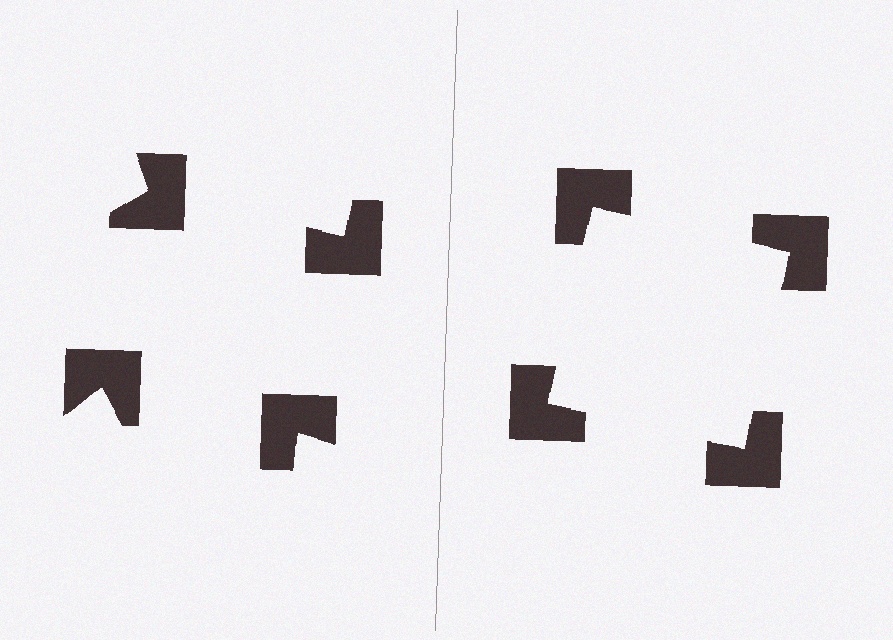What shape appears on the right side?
An illusory square.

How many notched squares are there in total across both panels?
8 — 4 on each side.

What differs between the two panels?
The notched squares are positioned identically on both sides; only the wedge orientations differ. On the right they align to a square; on the left they are misaligned.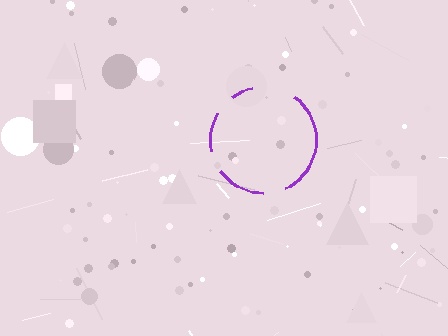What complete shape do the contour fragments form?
The contour fragments form a circle.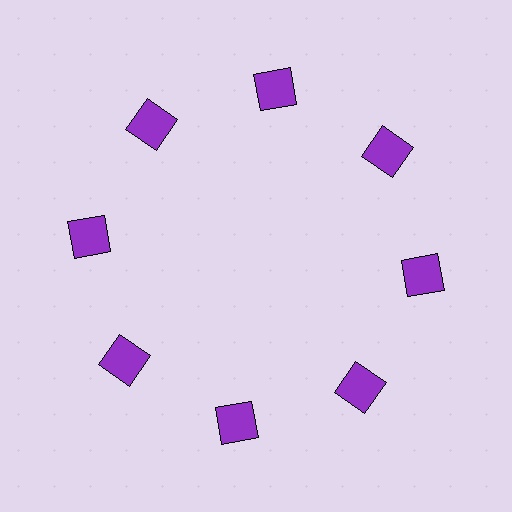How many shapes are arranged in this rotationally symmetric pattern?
There are 8 shapes, arranged in 8 groups of 1.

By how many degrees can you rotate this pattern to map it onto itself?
The pattern maps onto itself every 45 degrees of rotation.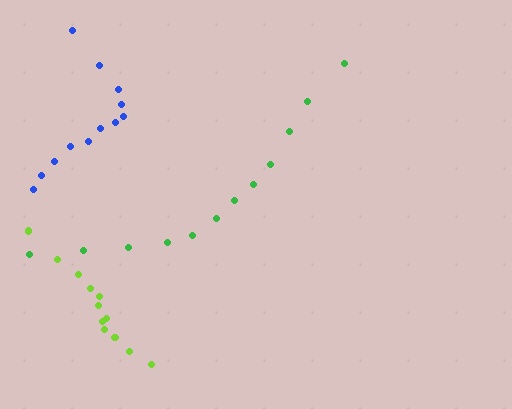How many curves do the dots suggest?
There are 3 distinct paths.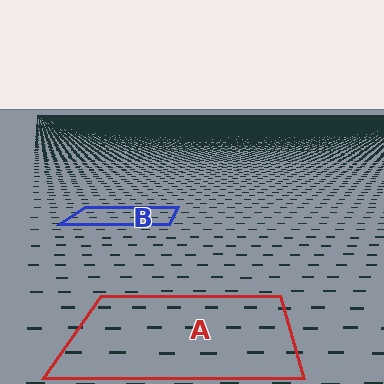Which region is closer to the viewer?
Region A is closer. The texture elements there are larger and more spread out.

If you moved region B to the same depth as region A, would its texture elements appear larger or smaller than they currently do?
They would appear larger. At a closer depth, the same texture elements are projected at a bigger on-screen size.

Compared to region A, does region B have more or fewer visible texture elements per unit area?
Region B has more texture elements per unit area — they are packed more densely because it is farther away.